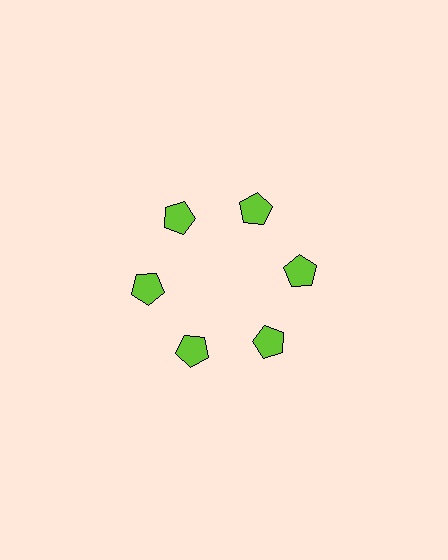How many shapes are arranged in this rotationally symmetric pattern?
There are 6 shapes, arranged in 6 groups of 1.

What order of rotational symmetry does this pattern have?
This pattern has 6-fold rotational symmetry.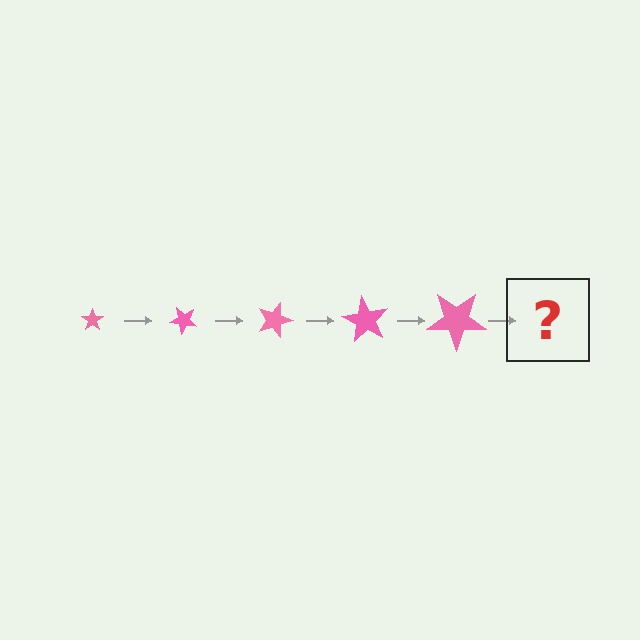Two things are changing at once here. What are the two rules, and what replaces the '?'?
The two rules are that the star grows larger each step and it rotates 45 degrees each step. The '?' should be a star, larger than the previous one and rotated 225 degrees from the start.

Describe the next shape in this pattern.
It should be a star, larger than the previous one and rotated 225 degrees from the start.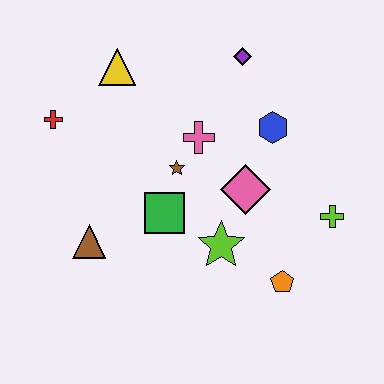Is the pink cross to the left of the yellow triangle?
No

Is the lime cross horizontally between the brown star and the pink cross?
No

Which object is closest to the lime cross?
The orange pentagon is closest to the lime cross.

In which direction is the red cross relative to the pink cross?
The red cross is to the left of the pink cross.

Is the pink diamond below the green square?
No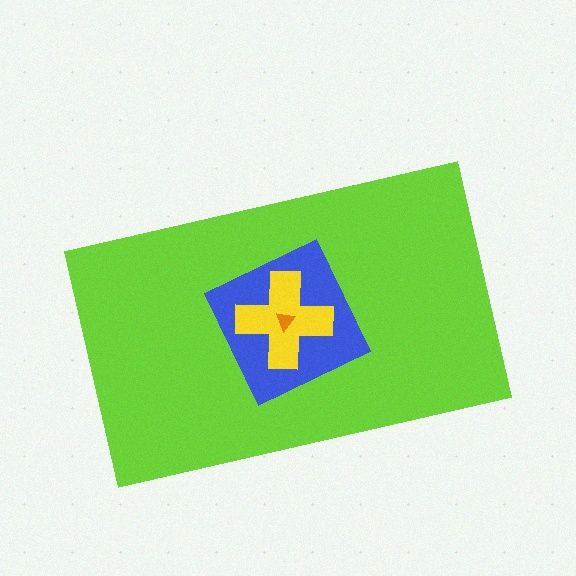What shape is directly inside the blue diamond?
The yellow cross.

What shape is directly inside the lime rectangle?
The blue diamond.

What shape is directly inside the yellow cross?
The orange triangle.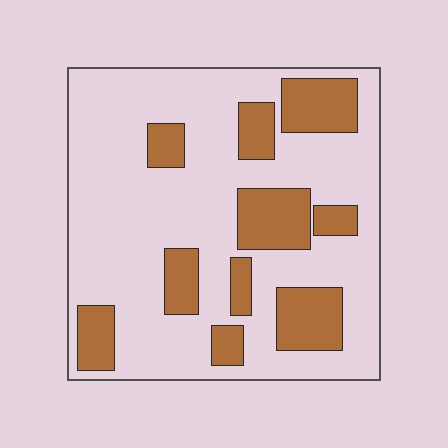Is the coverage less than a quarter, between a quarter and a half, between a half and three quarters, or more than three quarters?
Between a quarter and a half.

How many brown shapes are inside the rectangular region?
10.